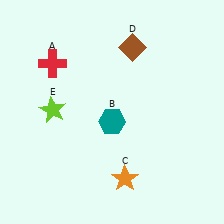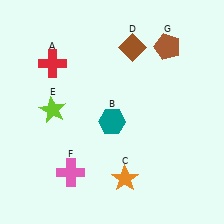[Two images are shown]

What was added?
A pink cross (F), a brown pentagon (G) were added in Image 2.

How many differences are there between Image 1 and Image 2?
There are 2 differences between the two images.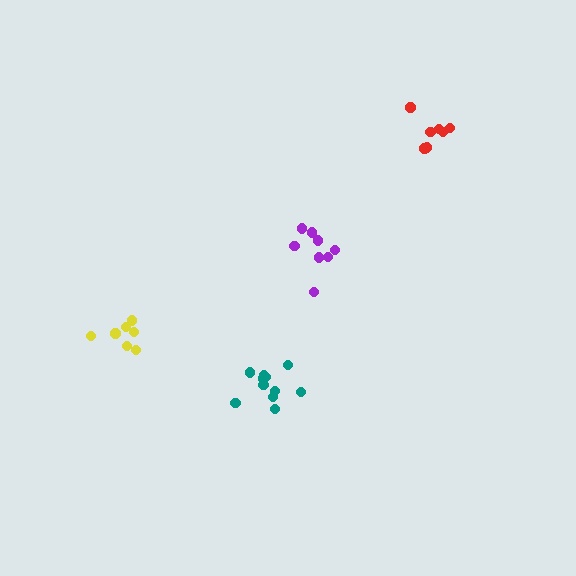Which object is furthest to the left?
The yellow cluster is leftmost.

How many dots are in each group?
Group 1: 7 dots, Group 2: 8 dots, Group 3: 7 dots, Group 4: 11 dots (33 total).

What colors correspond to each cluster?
The clusters are colored: yellow, purple, red, teal.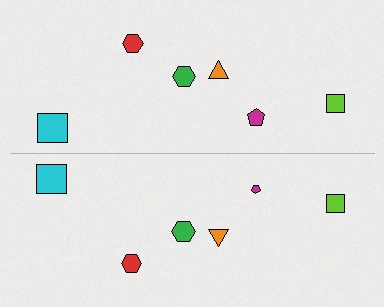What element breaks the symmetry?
The magenta pentagon on the bottom side has a different size than its mirror counterpart.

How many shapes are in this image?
There are 12 shapes in this image.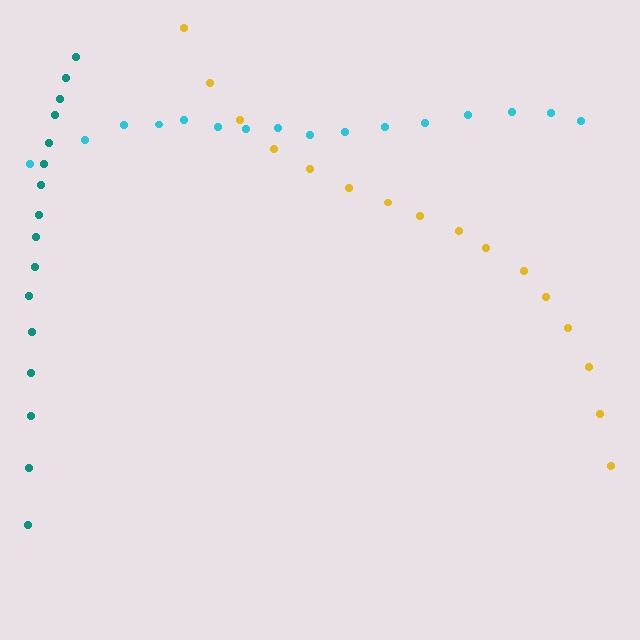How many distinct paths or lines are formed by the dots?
There are 3 distinct paths.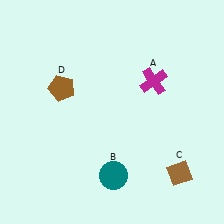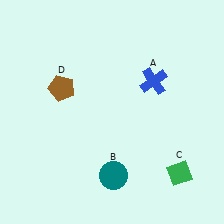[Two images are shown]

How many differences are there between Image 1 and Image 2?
There are 2 differences between the two images.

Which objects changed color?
A changed from magenta to blue. C changed from brown to green.